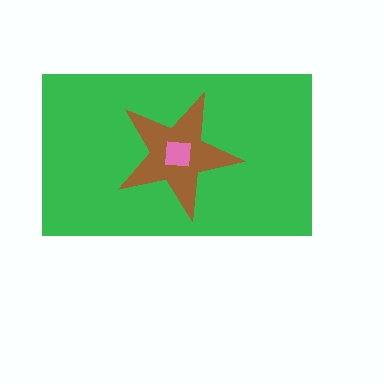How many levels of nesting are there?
3.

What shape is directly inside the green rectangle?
The brown star.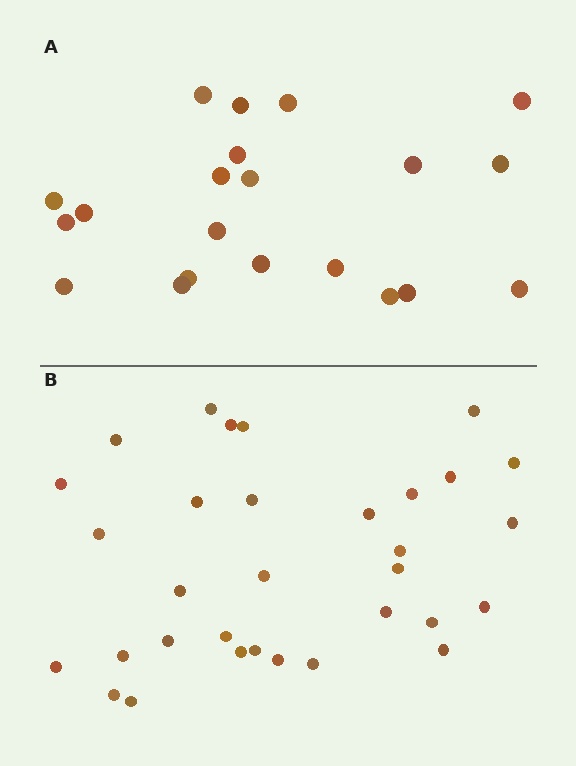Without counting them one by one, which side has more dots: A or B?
Region B (the bottom region) has more dots.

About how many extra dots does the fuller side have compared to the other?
Region B has roughly 12 or so more dots than region A.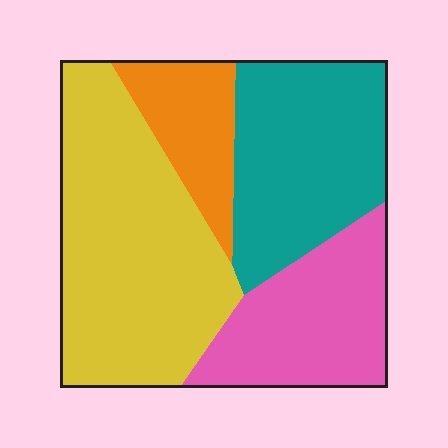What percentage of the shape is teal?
Teal covers about 25% of the shape.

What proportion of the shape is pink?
Pink takes up about one fifth (1/5) of the shape.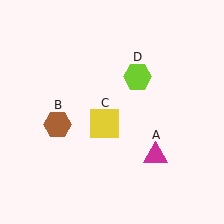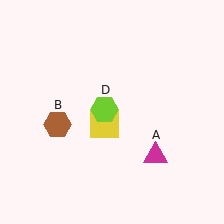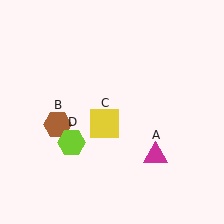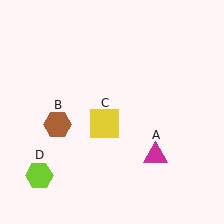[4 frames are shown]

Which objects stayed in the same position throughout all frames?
Magenta triangle (object A) and brown hexagon (object B) and yellow square (object C) remained stationary.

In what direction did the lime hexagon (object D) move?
The lime hexagon (object D) moved down and to the left.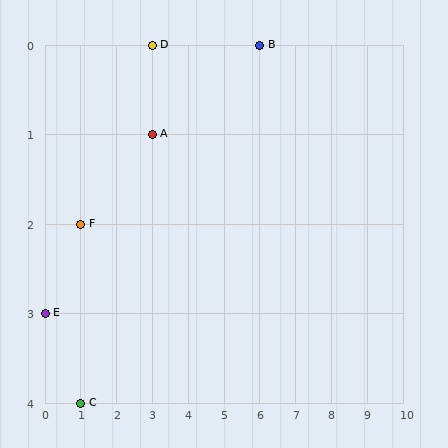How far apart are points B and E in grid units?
Points B and E are 6 columns and 3 rows apart (about 6.7 grid units diagonally).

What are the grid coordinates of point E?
Point E is at grid coordinates (0, 3).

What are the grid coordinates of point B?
Point B is at grid coordinates (6, 0).